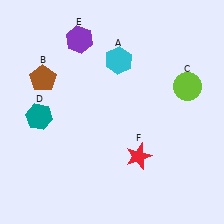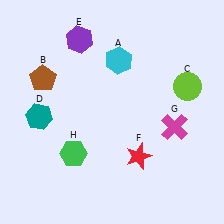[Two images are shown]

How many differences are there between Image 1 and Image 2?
There are 2 differences between the two images.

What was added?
A magenta cross (G), a green hexagon (H) were added in Image 2.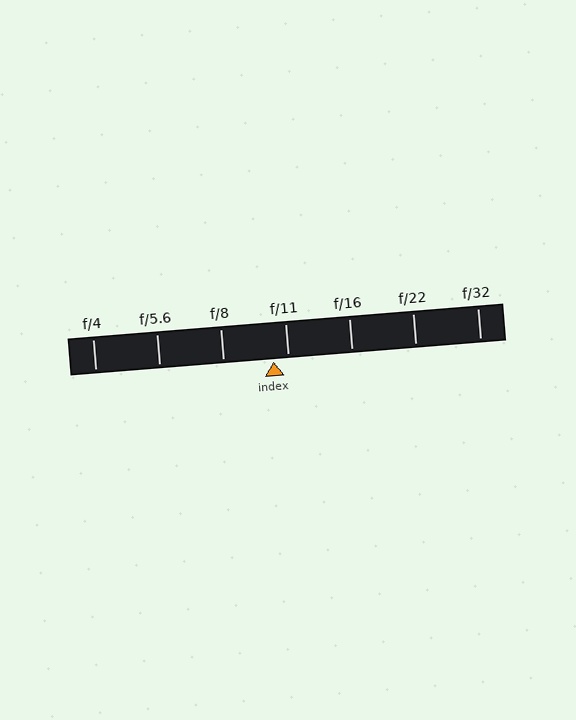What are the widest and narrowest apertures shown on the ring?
The widest aperture shown is f/4 and the narrowest is f/32.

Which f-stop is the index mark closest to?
The index mark is closest to f/11.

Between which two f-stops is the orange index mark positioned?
The index mark is between f/8 and f/11.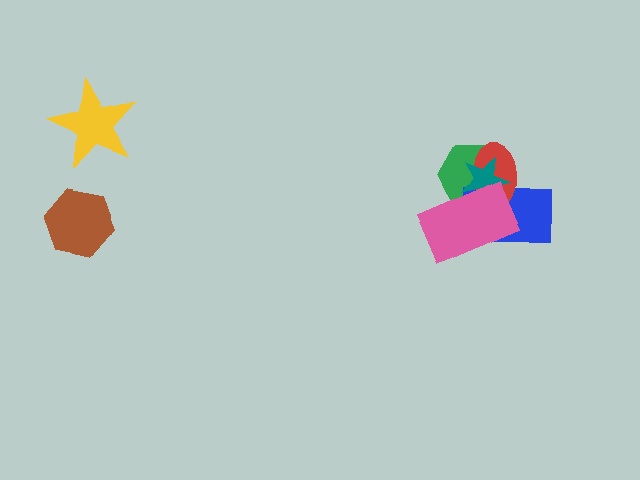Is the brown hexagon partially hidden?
No, no other shape covers it.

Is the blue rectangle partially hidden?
Yes, it is partially covered by another shape.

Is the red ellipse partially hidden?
Yes, it is partially covered by another shape.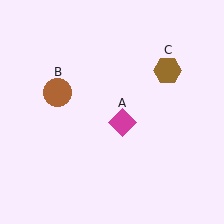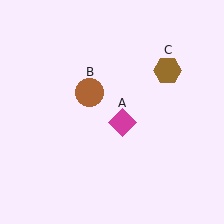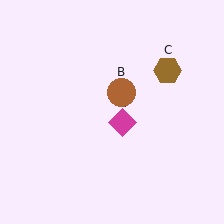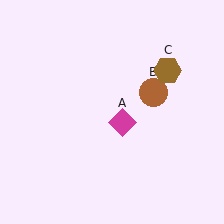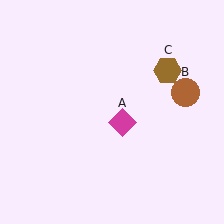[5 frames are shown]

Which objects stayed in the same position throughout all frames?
Magenta diamond (object A) and brown hexagon (object C) remained stationary.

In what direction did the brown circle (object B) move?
The brown circle (object B) moved right.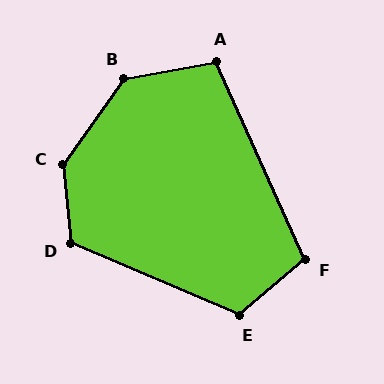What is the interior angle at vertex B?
Approximately 136 degrees (obtuse).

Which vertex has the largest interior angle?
C, at approximately 139 degrees.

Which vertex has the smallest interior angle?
A, at approximately 104 degrees.